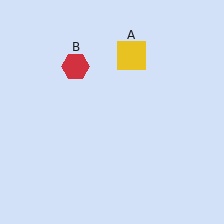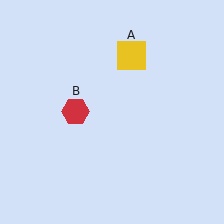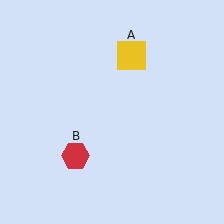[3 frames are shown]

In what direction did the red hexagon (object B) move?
The red hexagon (object B) moved down.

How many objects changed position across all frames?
1 object changed position: red hexagon (object B).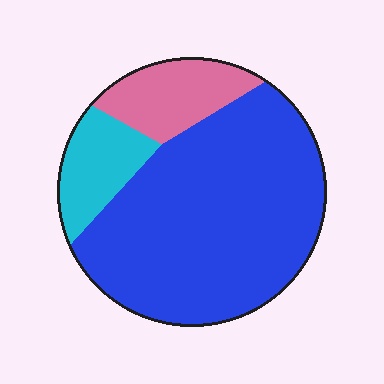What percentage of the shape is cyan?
Cyan takes up less than a sixth of the shape.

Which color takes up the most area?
Blue, at roughly 70%.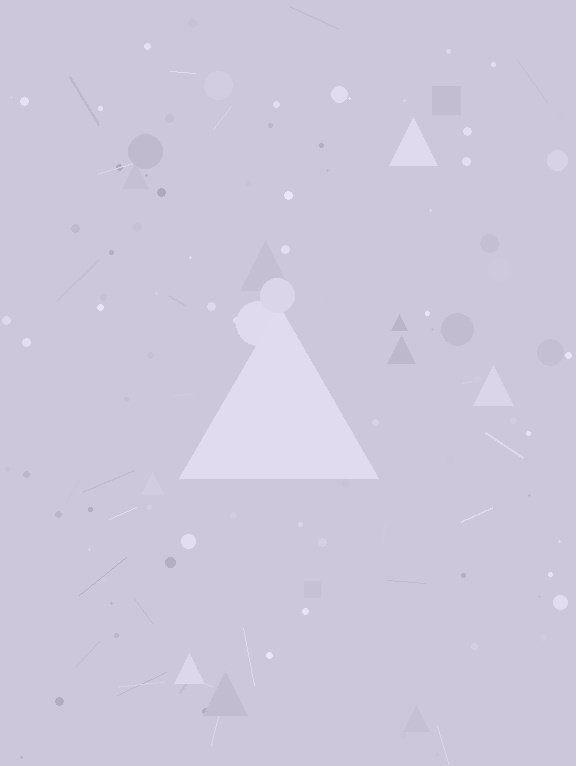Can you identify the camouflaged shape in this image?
The camouflaged shape is a triangle.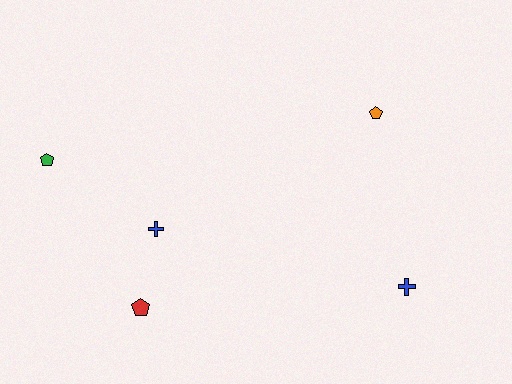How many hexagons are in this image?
There are no hexagons.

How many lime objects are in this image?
There are no lime objects.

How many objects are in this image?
There are 5 objects.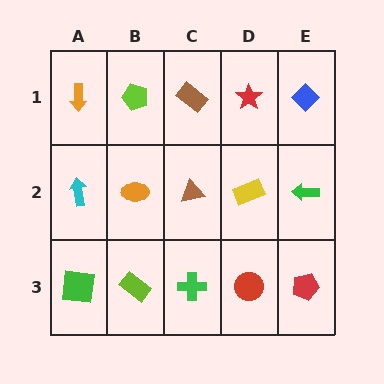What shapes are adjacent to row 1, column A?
A cyan arrow (row 2, column A), a lime pentagon (row 1, column B).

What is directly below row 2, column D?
A red circle.